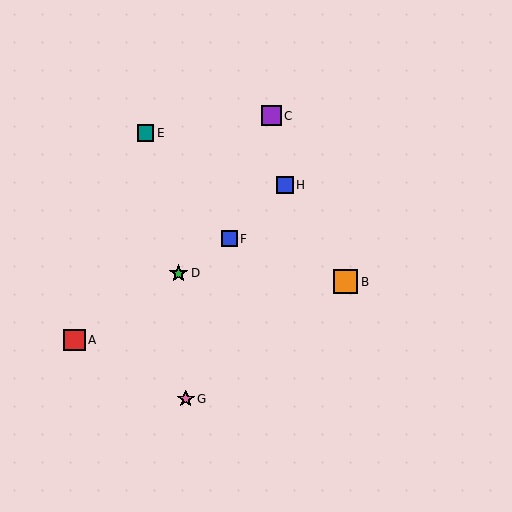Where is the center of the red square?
The center of the red square is at (75, 340).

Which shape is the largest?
The orange square (labeled B) is the largest.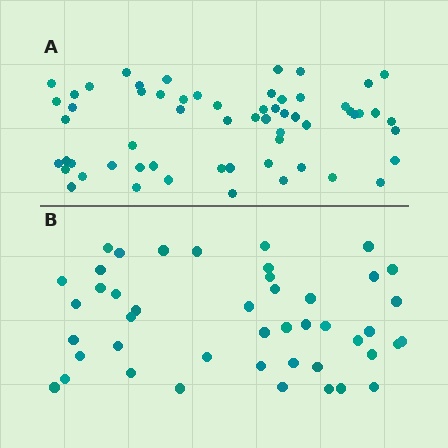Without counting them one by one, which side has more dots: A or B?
Region A (the top region) has more dots.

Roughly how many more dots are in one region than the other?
Region A has approximately 15 more dots than region B.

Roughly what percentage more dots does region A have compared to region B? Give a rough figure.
About 35% more.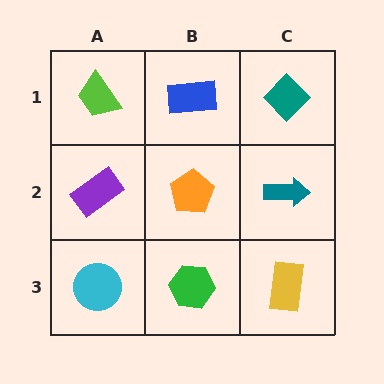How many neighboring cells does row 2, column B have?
4.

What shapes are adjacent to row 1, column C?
A teal arrow (row 2, column C), a blue rectangle (row 1, column B).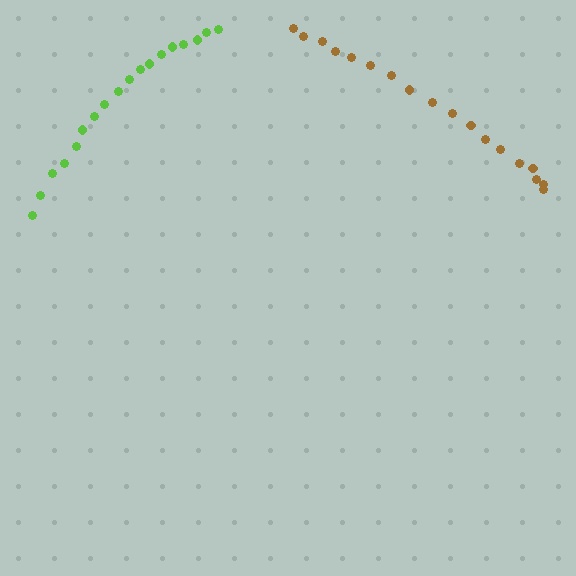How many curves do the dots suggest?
There are 2 distinct paths.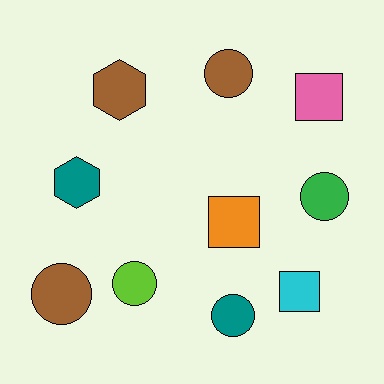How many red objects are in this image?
There are no red objects.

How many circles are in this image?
There are 5 circles.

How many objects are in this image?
There are 10 objects.